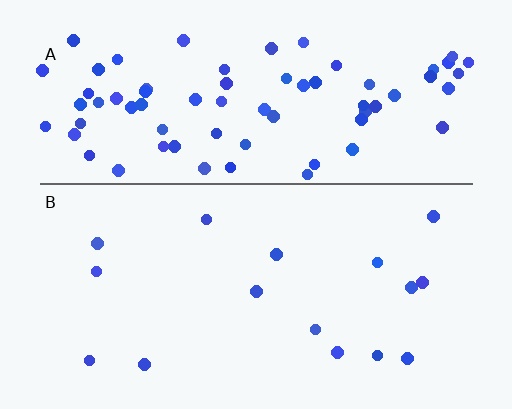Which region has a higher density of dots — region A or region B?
A (the top).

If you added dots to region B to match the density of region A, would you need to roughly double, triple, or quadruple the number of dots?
Approximately quadruple.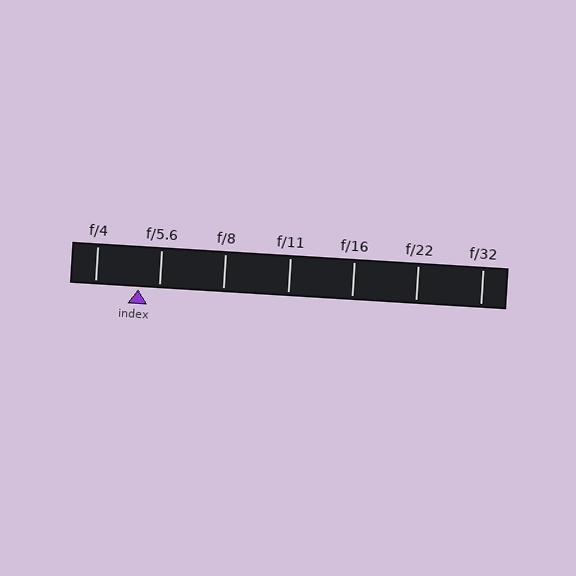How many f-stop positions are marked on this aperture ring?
There are 7 f-stop positions marked.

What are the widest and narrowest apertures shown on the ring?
The widest aperture shown is f/4 and the narrowest is f/32.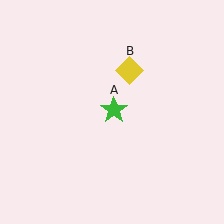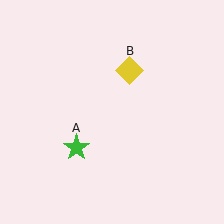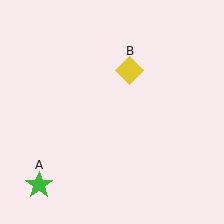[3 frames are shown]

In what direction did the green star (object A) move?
The green star (object A) moved down and to the left.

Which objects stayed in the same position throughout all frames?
Yellow diamond (object B) remained stationary.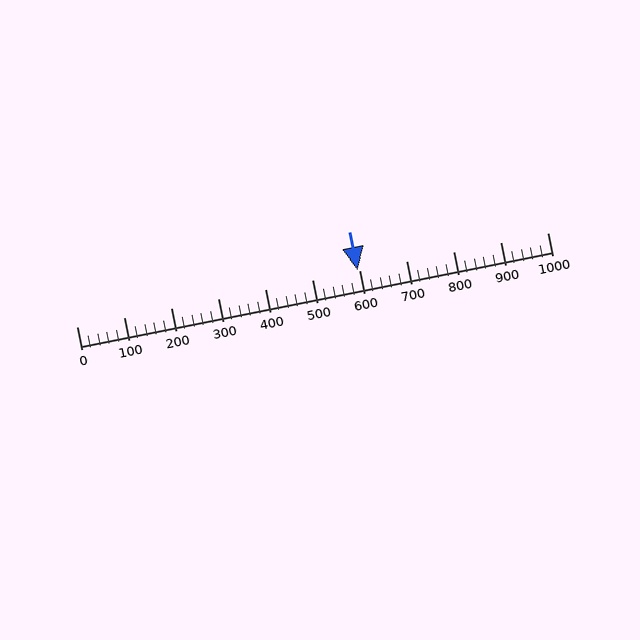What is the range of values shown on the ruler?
The ruler shows values from 0 to 1000.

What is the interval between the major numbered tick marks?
The major tick marks are spaced 100 units apart.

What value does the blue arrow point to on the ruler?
The blue arrow points to approximately 598.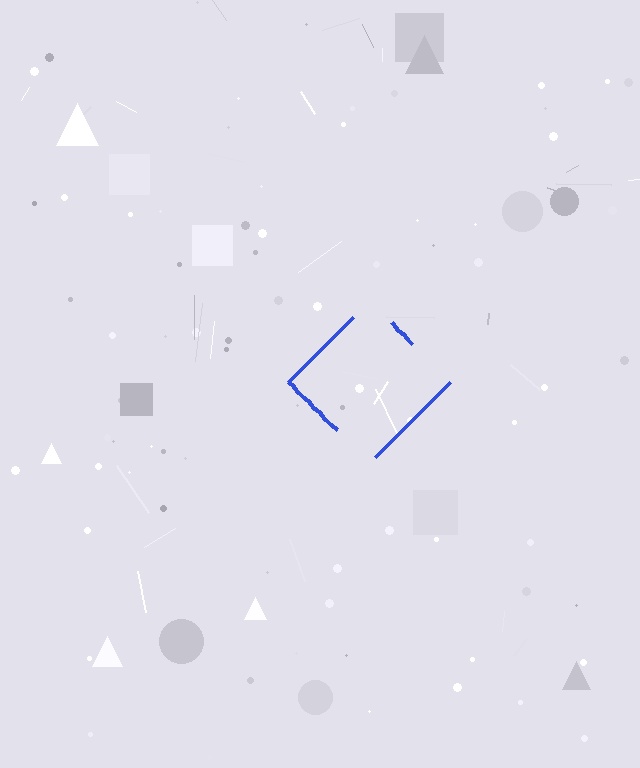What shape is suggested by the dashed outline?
The dashed outline suggests a diamond.